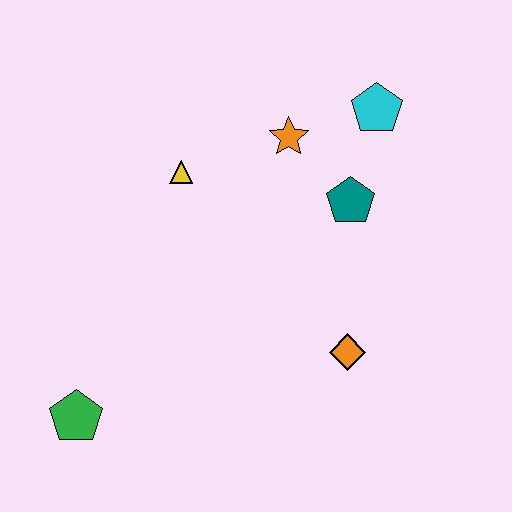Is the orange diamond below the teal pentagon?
Yes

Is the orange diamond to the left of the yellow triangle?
No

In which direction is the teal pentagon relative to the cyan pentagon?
The teal pentagon is below the cyan pentagon.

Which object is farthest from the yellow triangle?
The green pentagon is farthest from the yellow triangle.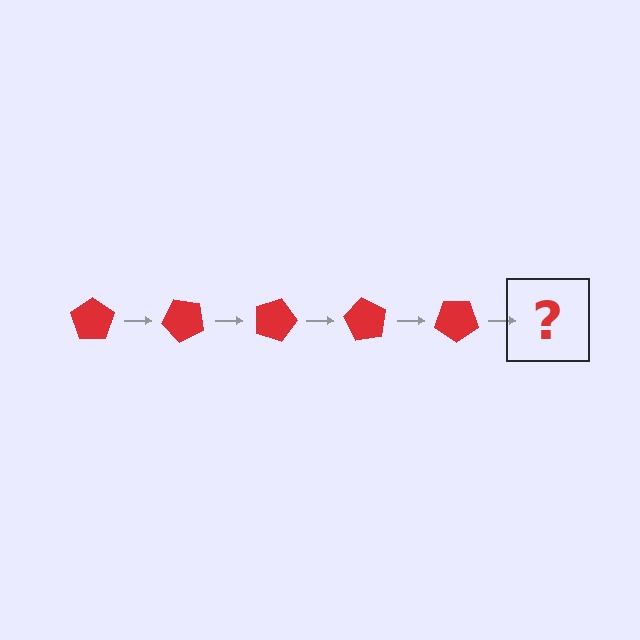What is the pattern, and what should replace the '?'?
The pattern is that the pentagon rotates 45 degrees each step. The '?' should be a red pentagon rotated 225 degrees.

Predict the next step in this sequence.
The next step is a red pentagon rotated 225 degrees.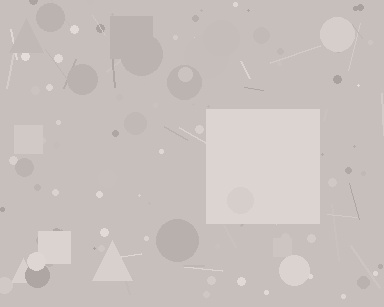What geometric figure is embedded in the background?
A square is embedded in the background.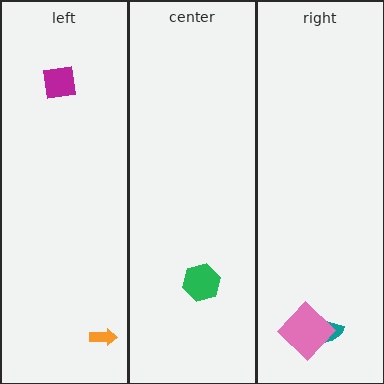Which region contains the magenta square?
The left region.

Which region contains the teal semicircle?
The right region.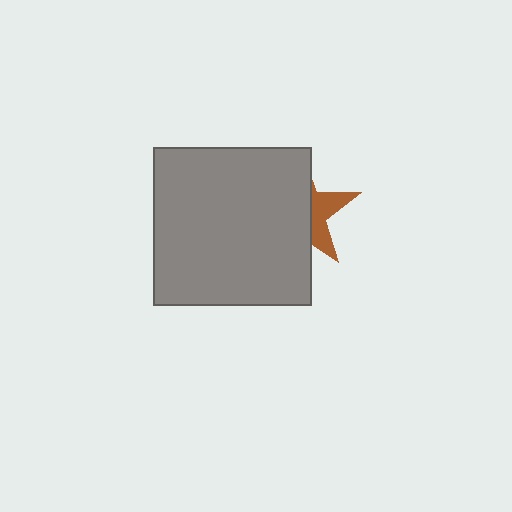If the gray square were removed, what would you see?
You would see the complete brown star.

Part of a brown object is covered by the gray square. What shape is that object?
It is a star.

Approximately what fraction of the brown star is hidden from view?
Roughly 66% of the brown star is hidden behind the gray square.